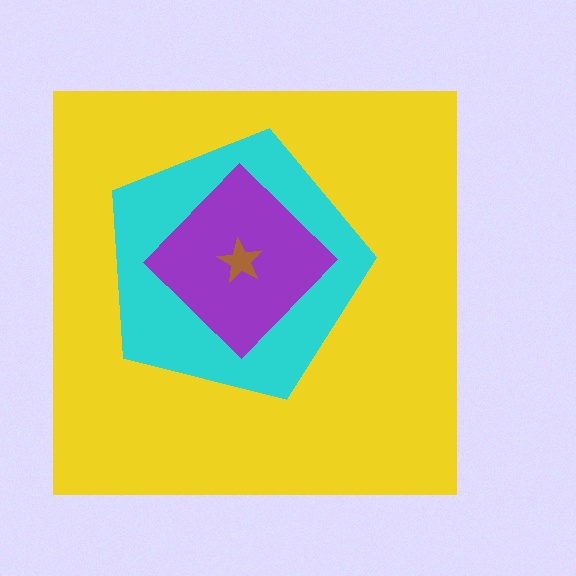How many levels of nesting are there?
4.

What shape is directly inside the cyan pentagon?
The purple diamond.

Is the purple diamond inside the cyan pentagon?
Yes.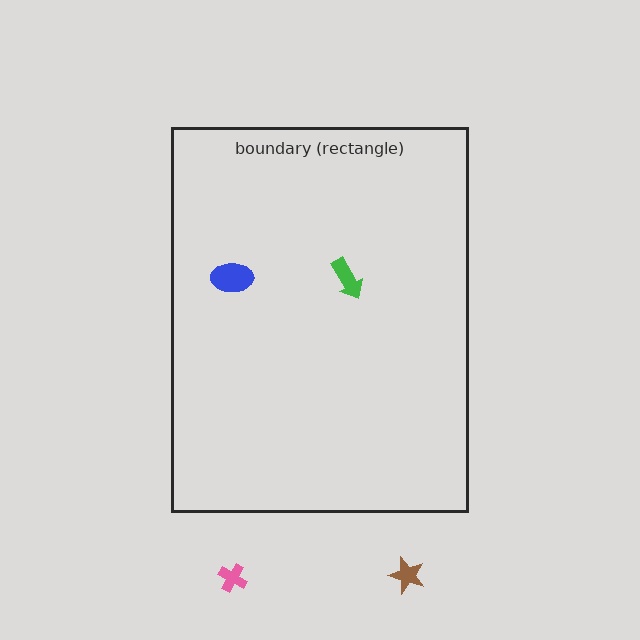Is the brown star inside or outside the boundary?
Outside.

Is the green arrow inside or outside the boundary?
Inside.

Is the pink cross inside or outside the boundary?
Outside.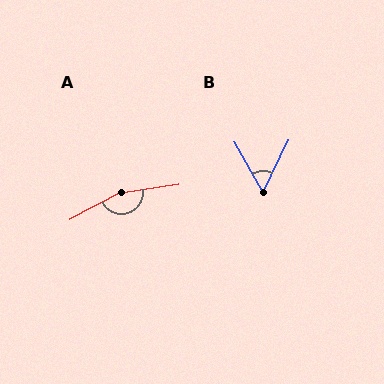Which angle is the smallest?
B, at approximately 55 degrees.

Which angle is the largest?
A, at approximately 161 degrees.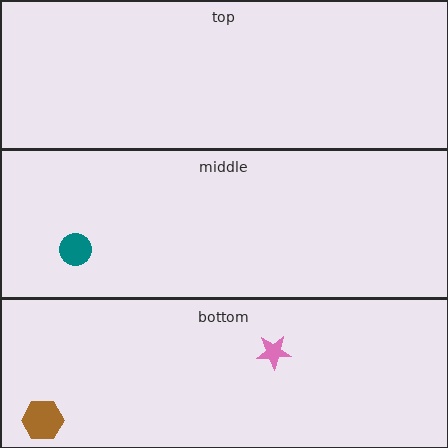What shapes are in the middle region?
The teal circle.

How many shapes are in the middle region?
1.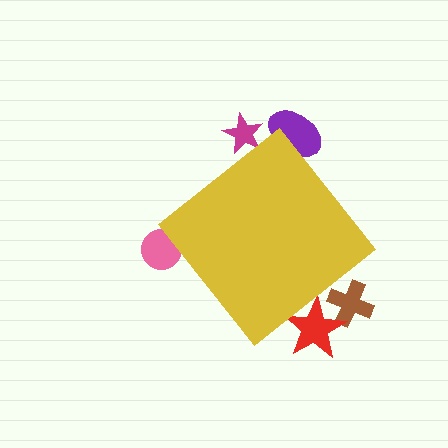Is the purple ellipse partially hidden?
Yes, the purple ellipse is partially hidden behind the yellow diamond.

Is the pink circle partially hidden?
Yes, the pink circle is partially hidden behind the yellow diamond.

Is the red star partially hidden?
Yes, the red star is partially hidden behind the yellow diamond.